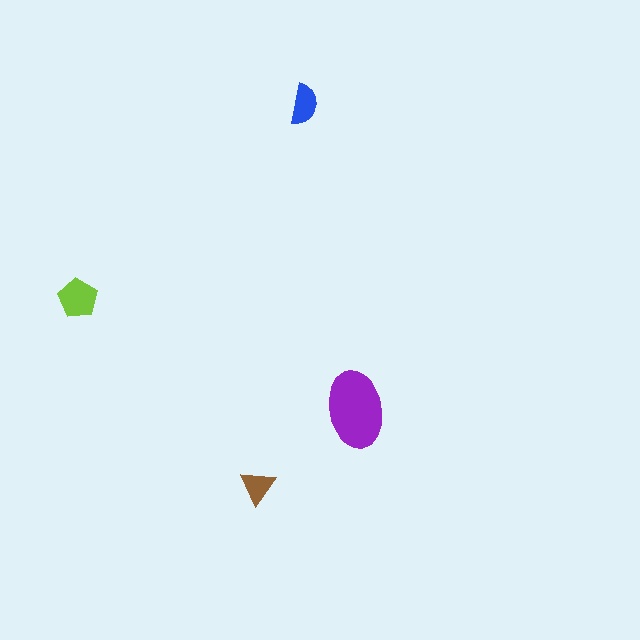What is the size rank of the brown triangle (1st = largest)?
4th.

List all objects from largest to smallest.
The purple ellipse, the lime pentagon, the blue semicircle, the brown triangle.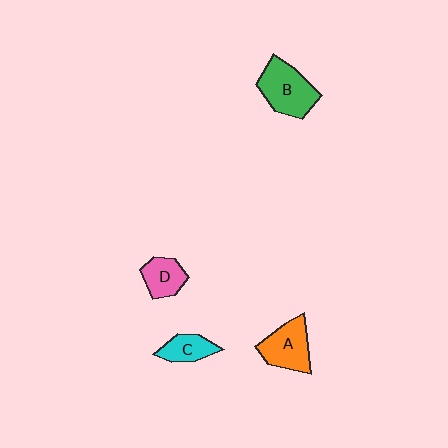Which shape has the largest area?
Shape B (green).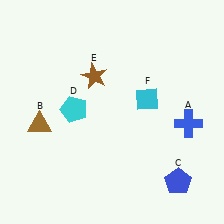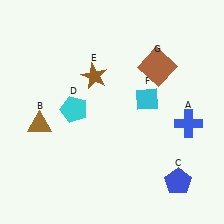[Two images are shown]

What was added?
A brown square (G) was added in Image 2.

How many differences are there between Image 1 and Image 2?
There is 1 difference between the two images.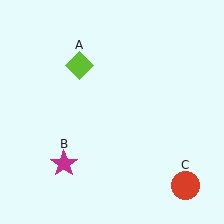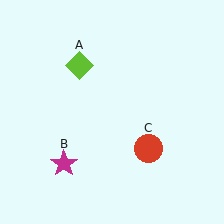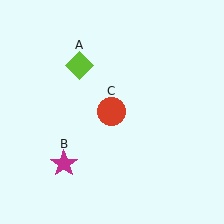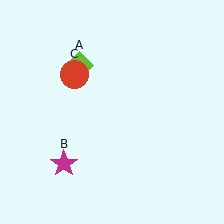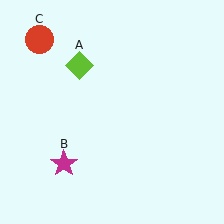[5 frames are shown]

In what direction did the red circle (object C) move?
The red circle (object C) moved up and to the left.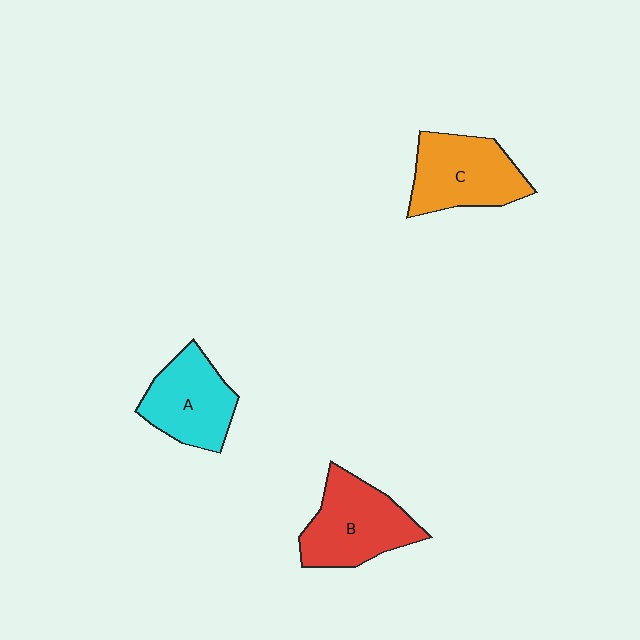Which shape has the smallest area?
Shape A (cyan).